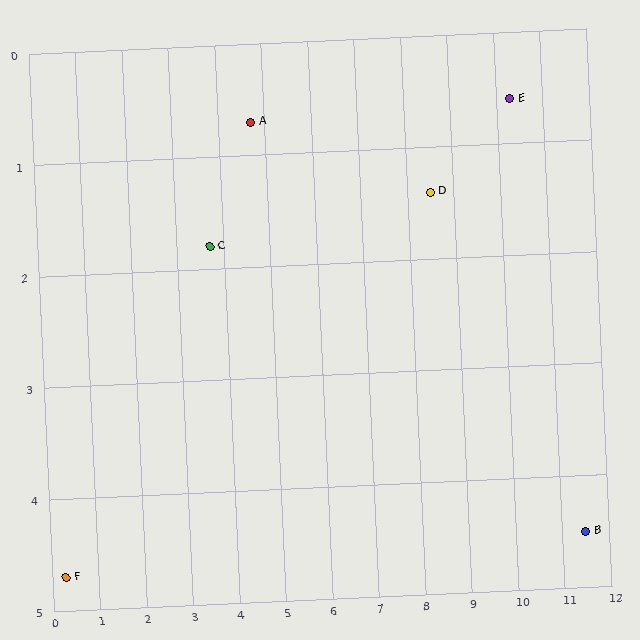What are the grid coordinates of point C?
Point C is at approximately (3.7, 1.8).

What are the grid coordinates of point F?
Point F is at approximately (0.3, 4.7).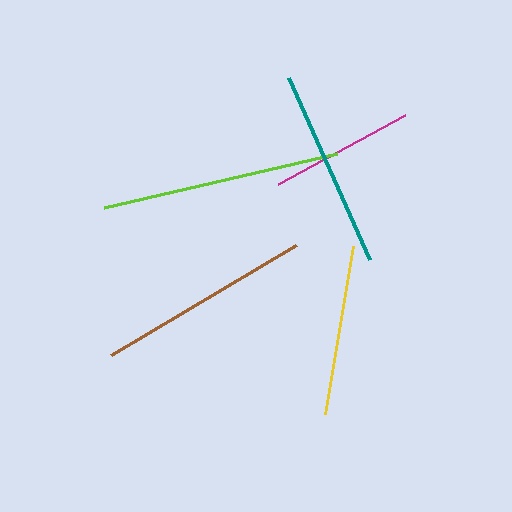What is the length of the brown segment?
The brown segment is approximately 216 pixels long.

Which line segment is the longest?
The lime line is the longest at approximately 240 pixels.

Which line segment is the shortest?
The magenta line is the shortest at approximately 145 pixels.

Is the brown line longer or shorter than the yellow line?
The brown line is longer than the yellow line.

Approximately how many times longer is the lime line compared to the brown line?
The lime line is approximately 1.1 times the length of the brown line.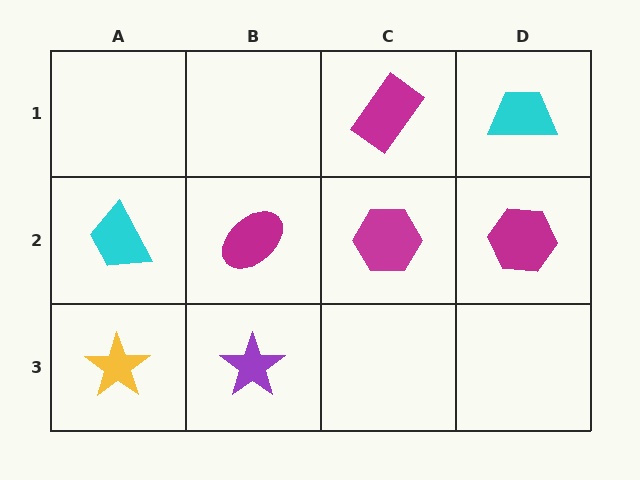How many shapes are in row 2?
4 shapes.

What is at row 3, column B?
A purple star.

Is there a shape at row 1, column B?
No, that cell is empty.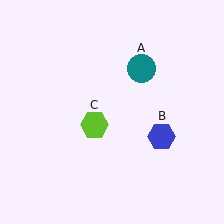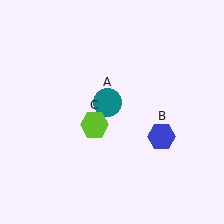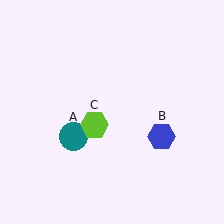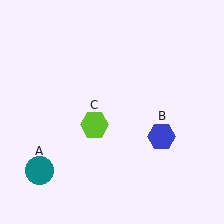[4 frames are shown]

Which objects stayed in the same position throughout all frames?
Blue hexagon (object B) and lime hexagon (object C) remained stationary.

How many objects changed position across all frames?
1 object changed position: teal circle (object A).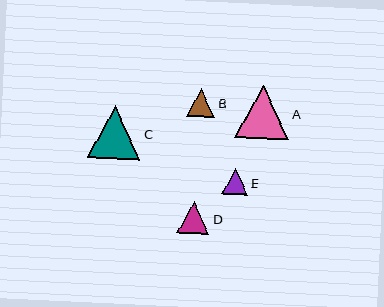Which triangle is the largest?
Triangle A is the largest with a size of approximately 54 pixels.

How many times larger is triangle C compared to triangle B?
Triangle C is approximately 1.9 times the size of triangle B.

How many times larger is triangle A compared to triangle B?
Triangle A is approximately 1.9 times the size of triangle B.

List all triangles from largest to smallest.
From largest to smallest: A, C, D, B, E.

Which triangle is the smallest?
Triangle E is the smallest with a size of approximately 26 pixels.